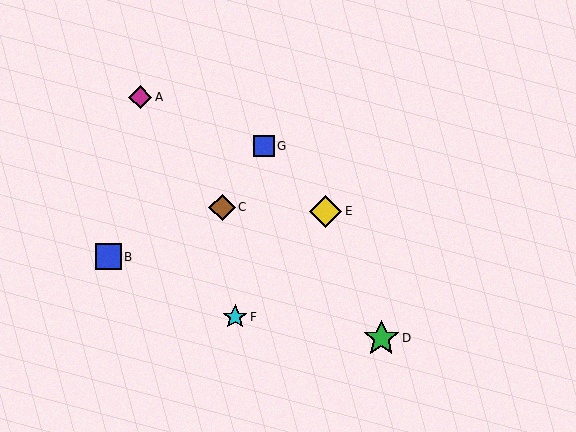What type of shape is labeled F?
Shape F is a cyan star.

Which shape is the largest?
The green star (labeled D) is the largest.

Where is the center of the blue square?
The center of the blue square is at (264, 146).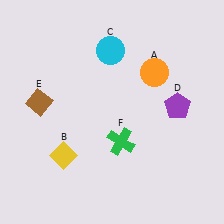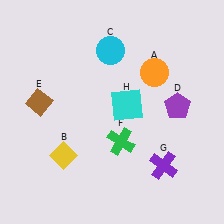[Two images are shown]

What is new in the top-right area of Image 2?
A cyan square (H) was added in the top-right area of Image 2.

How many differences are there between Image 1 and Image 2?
There are 2 differences between the two images.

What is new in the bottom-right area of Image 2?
A purple cross (G) was added in the bottom-right area of Image 2.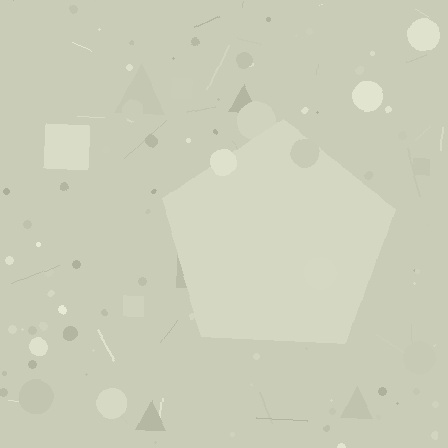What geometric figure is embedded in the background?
A pentagon is embedded in the background.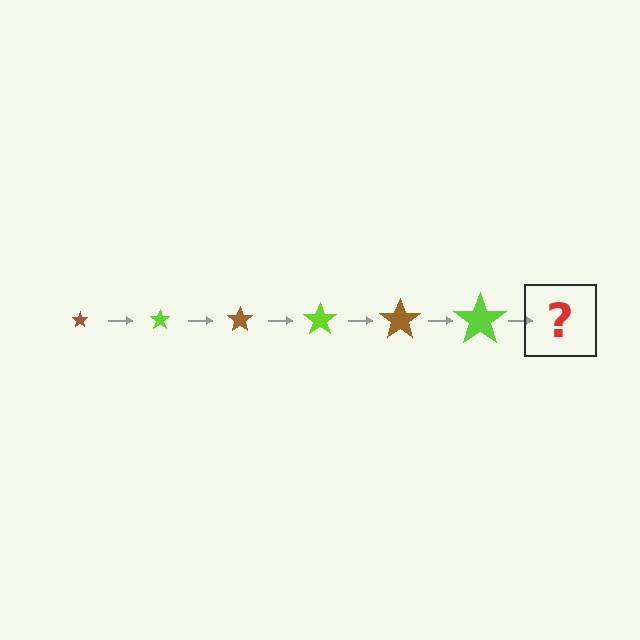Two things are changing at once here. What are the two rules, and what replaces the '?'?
The two rules are that the star grows larger each step and the color cycles through brown and lime. The '?' should be a brown star, larger than the previous one.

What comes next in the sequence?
The next element should be a brown star, larger than the previous one.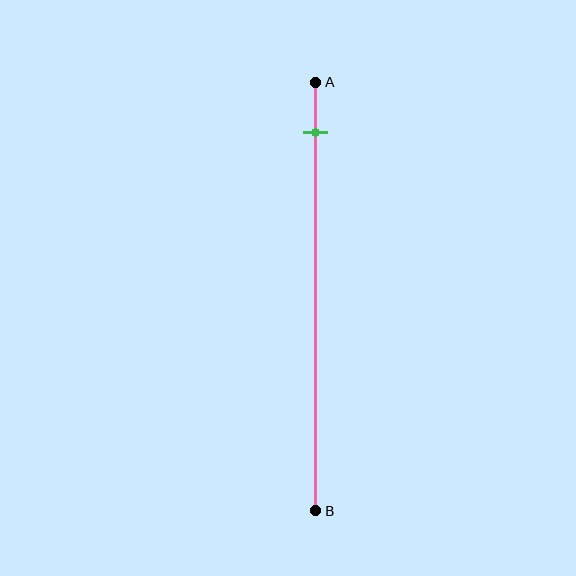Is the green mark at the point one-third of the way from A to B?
No, the mark is at about 10% from A, not at the 33% one-third point.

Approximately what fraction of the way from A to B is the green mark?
The green mark is approximately 10% of the way from A to B.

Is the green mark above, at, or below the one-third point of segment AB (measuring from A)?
The green mark is above the one-third point of segment AB.